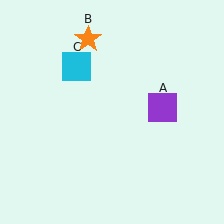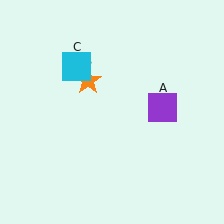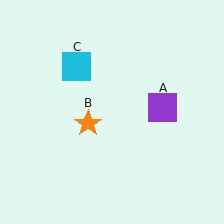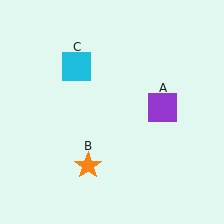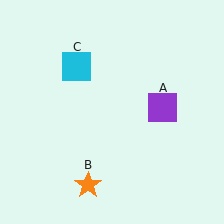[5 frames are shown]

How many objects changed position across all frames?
1 object changed position: orange star (object B).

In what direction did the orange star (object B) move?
The orange star (object B) moved down.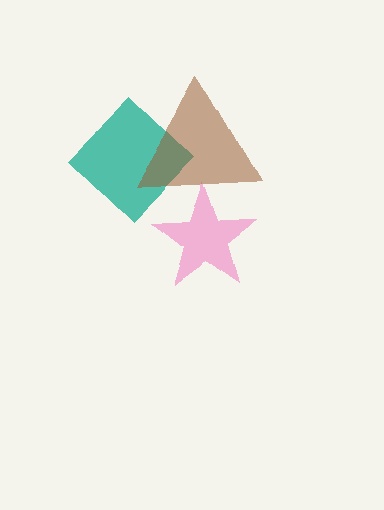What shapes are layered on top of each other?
The layered shapes are: a pink star, a teal diamond, a brown triangle.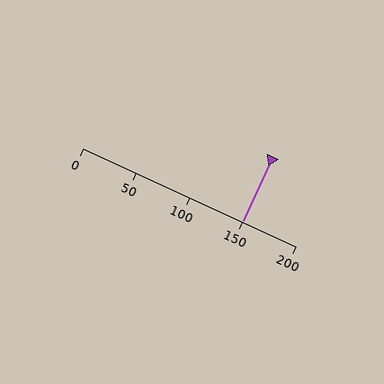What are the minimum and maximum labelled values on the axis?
The axis runs from 0 to 200.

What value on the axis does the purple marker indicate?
The marker indicates approximately 150.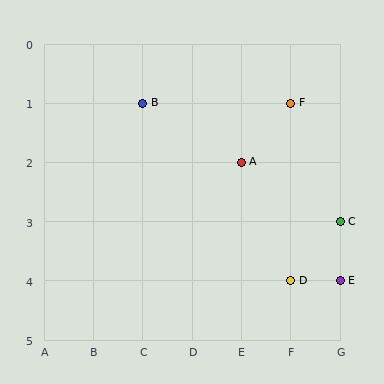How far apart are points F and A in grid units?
Points F and A are 1 column and 1 row apart (about 1.4 grid units diagonally).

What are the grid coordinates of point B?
Point B is at grid coordinates (C, 1).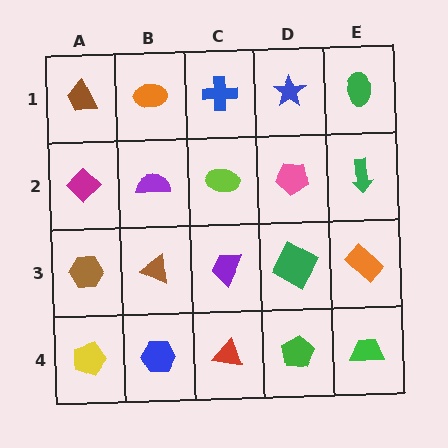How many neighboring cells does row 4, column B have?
3.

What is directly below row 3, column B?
A blue hexagon.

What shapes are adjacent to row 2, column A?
A brown trapezoid (row 1, column A), a brown hexagon (row 3, column A), a purple semicircle (row 2, column B).